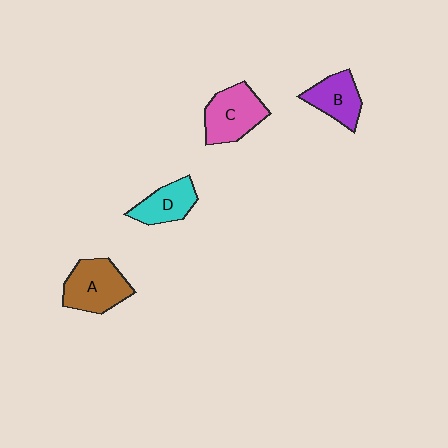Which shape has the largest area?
Shape A (brown).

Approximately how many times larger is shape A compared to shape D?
Approximately 1.4 times.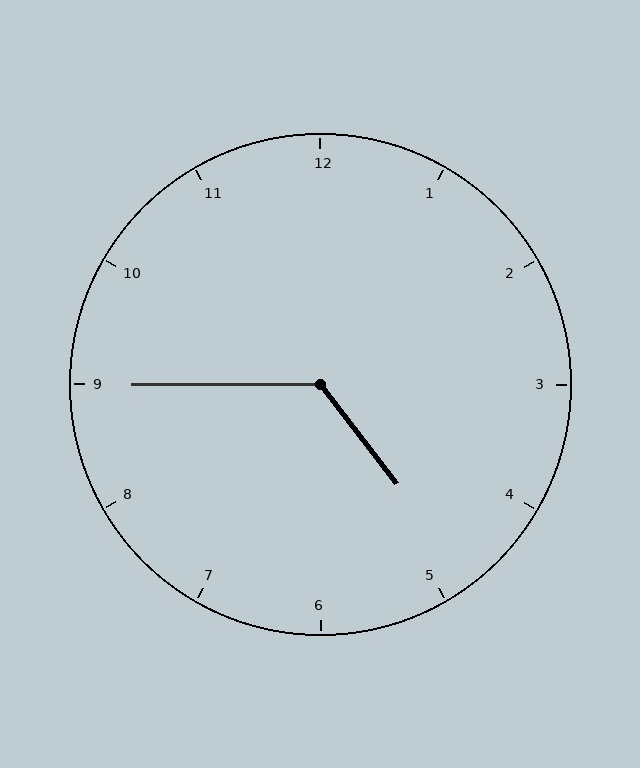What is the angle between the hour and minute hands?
Approximately 128 degrees.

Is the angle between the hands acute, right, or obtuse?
It is obtuse.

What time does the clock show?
4:45.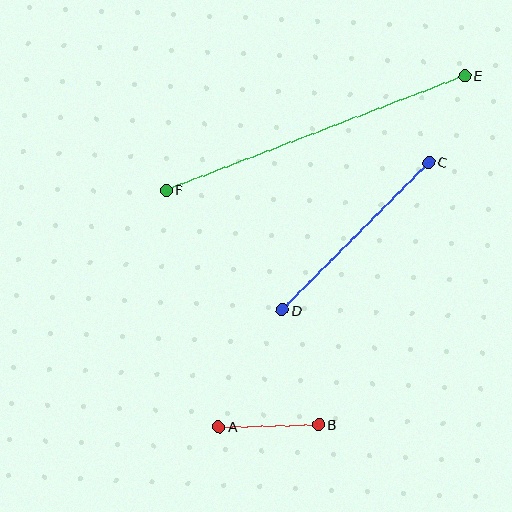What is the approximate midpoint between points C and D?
The midpoint is at approximately (355, 236) pixels.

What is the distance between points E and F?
The distance is approximately 320 pixels.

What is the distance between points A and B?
The distance is approximately 100 pixels.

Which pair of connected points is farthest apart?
Points E and F are farthest apart.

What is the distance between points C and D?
The distance is approximately 208 pixels.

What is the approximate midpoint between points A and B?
The midpoint is at approximately (269, 426) pixels.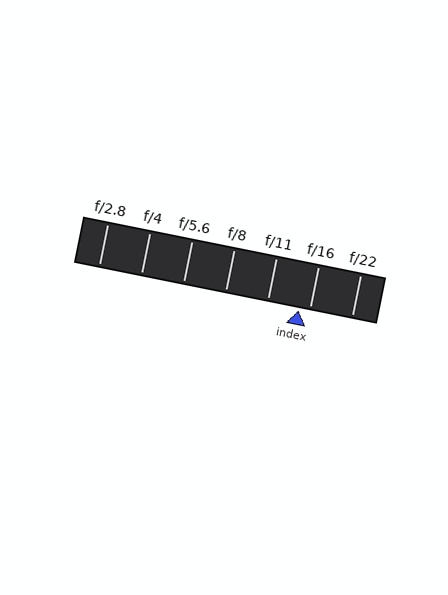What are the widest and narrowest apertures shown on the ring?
The widest aperture shown is f/2.8 and the narrowest is f/22.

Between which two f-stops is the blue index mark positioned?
The index mark is between f/11 and f/16.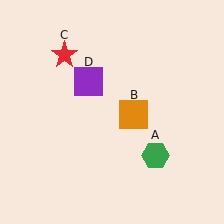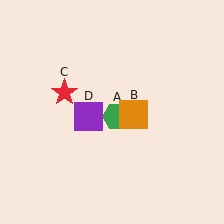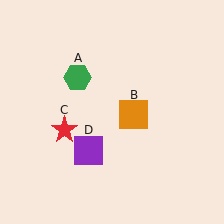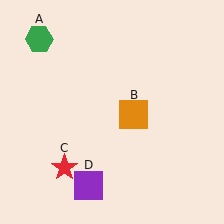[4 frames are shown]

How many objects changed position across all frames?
3 objects changed position: green hexagon (object A), red star (object C), purple square (object D).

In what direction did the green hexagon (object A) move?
The green hexagon (object A) moved up and to the left.